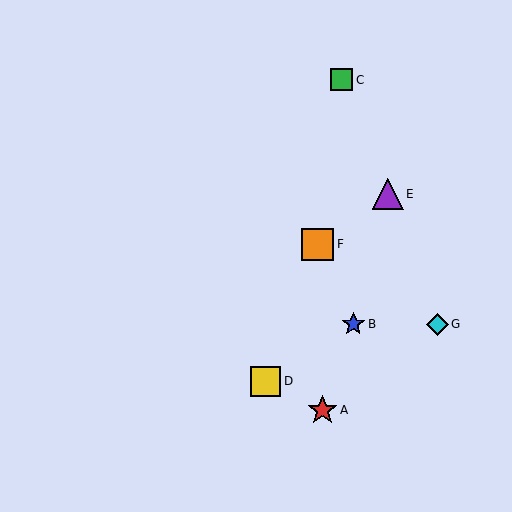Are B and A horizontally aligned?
No, B is at y≈324 and A is at y≈410.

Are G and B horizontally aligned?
Yes, both are at y≈324.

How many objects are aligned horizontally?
2 objects (B, G) are aligned horizontally.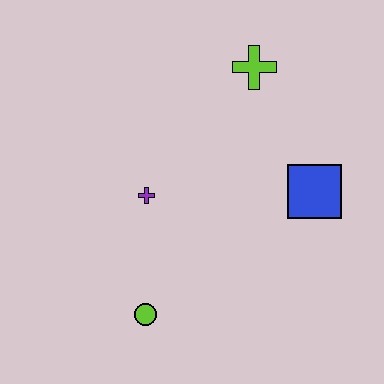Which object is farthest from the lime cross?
The lime circle is farthest from the lime cross.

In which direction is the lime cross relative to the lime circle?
The lime cross is above the lime circle.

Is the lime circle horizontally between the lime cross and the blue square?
No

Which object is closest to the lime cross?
The blue square is closest to the lime cross.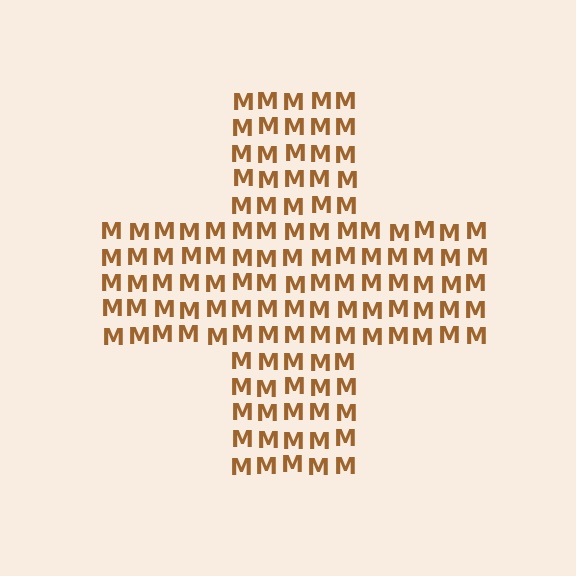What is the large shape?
The large shape is a cross.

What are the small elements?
The small elements are letter M's.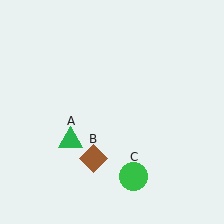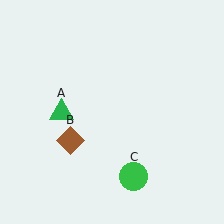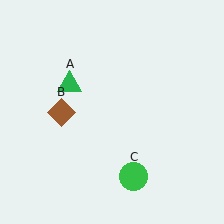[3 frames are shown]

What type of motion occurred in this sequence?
The green triangle (object A), brown diamond (object B) rotated clockwise around the center of the scene.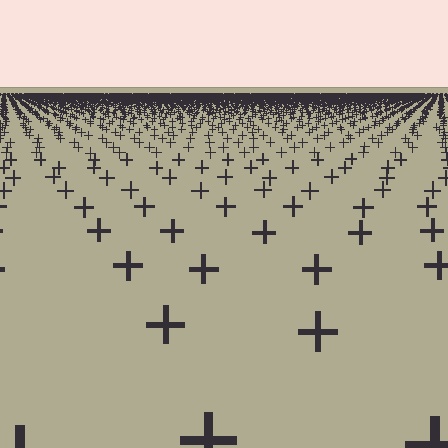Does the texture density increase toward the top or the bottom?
Density increases toward the top.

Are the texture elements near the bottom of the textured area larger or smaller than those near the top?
Larger. Near the bottom, elements are closer to the viewer and appear at a bigger on-screen size.